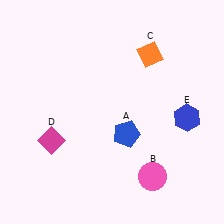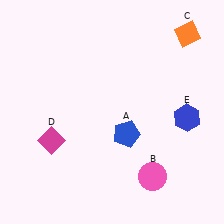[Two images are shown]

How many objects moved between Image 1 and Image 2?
1 object moved between the two images.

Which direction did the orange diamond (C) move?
The orange diamond (C) moved right.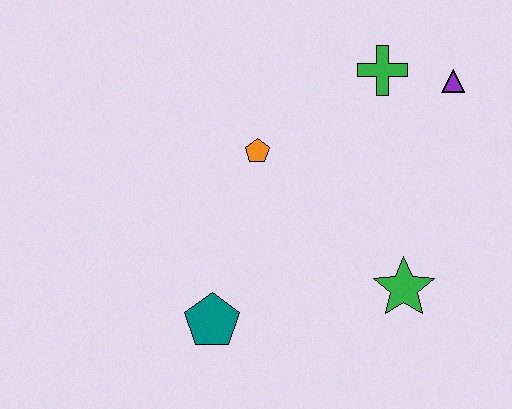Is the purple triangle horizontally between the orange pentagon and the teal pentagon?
No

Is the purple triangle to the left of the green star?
No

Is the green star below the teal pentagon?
No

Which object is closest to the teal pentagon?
The orange pentagon is closest to the teal pentagon.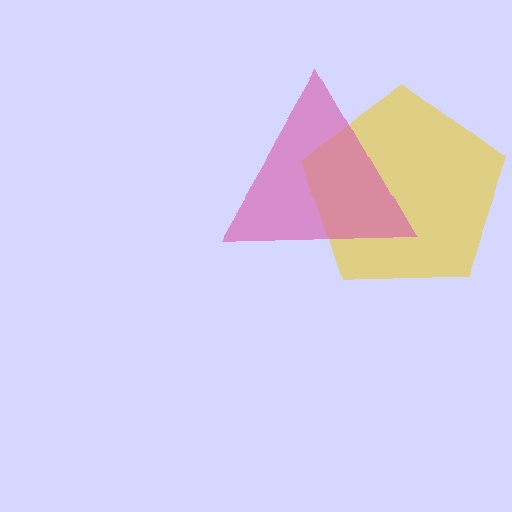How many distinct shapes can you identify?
There are 2 distinct shapes: a yellow pentagon, a pink triangle.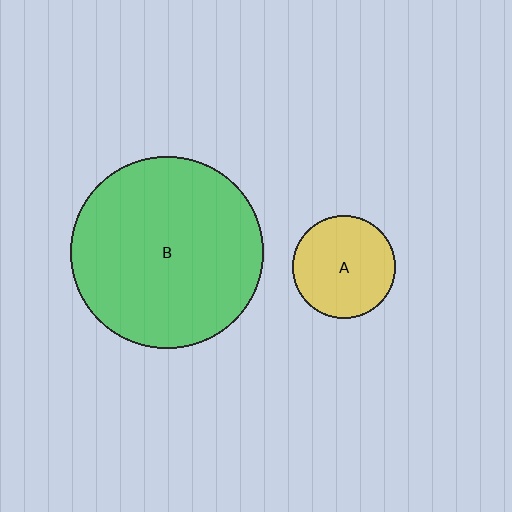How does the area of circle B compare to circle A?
Approximately 3.5 times.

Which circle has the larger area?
Circle B (green).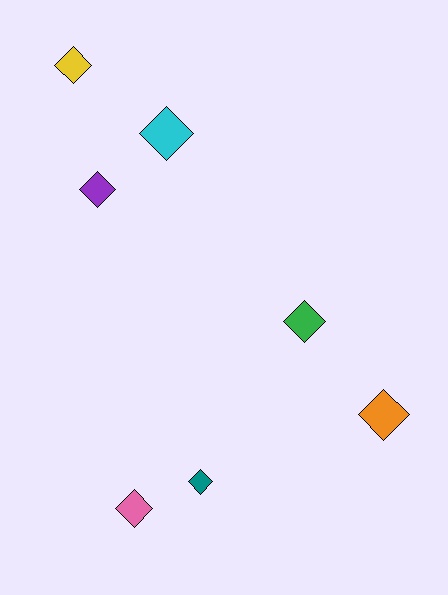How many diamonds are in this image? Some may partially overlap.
There are 7 diamonds.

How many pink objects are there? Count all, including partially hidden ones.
There is 1 pink object.